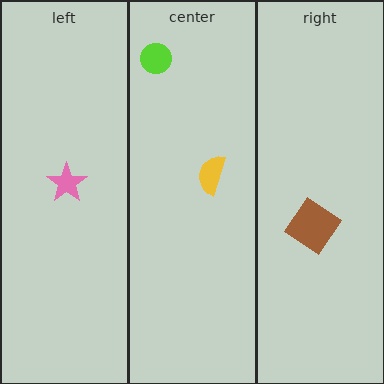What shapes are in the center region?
The yellow semicircle, the lime circle.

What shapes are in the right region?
The brown diamond.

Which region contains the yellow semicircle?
The center region.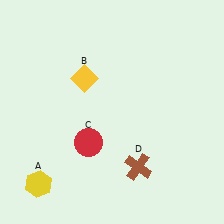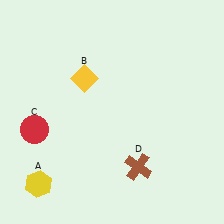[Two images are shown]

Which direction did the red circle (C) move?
The red circle (C) moved left.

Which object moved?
The red circle (C) moved left.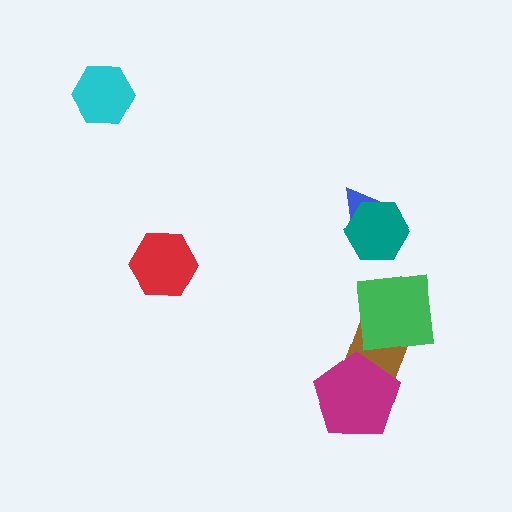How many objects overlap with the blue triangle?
1 object overlaps with the blue triangle.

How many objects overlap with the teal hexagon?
1 object overlaps with the teal hexagon.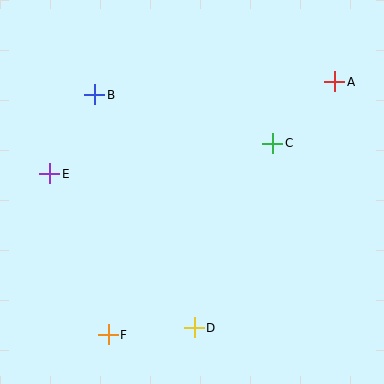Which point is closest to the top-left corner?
Point B is closest to the top-left corner.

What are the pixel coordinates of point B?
Point B is at (95, 95).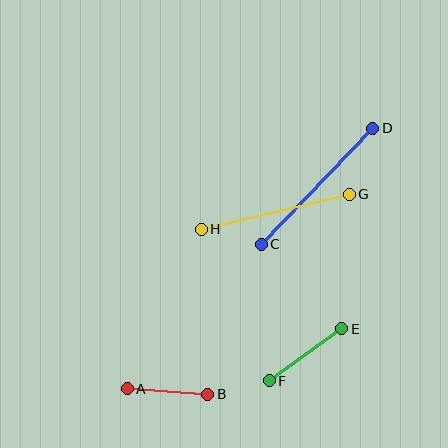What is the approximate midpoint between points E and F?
The midpoint is at approximately (305, 355) pixels.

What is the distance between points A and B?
The distance is approximately 81 pixels.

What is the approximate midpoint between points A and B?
The midpoint is at approximately (168, 392) pixels.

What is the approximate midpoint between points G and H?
The midpoint is at approximately (275, 212) pixels.